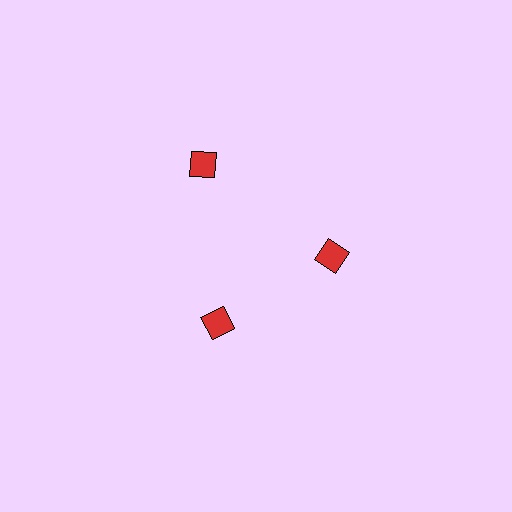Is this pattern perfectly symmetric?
No. The 3 red diamonds are arranged in a ring, but one element near the 11 o'clock position is pushed outward from the center, breaking the 3-fold rotational symmetry.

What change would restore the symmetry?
The symmetry would be restored by moving it inward, back onto the ring so that all 3 diamonds sit at equal angles and equal distance from the center.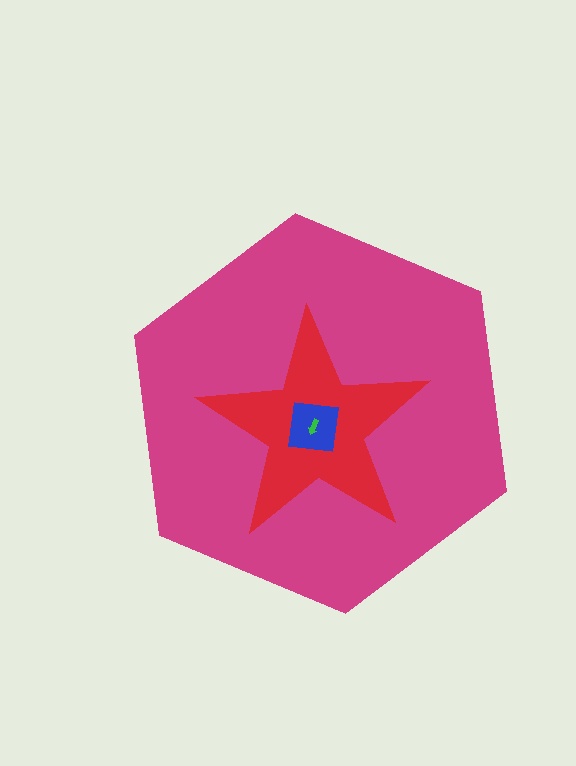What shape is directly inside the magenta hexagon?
The red star.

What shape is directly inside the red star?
The blue square.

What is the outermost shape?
The magenta hexagon.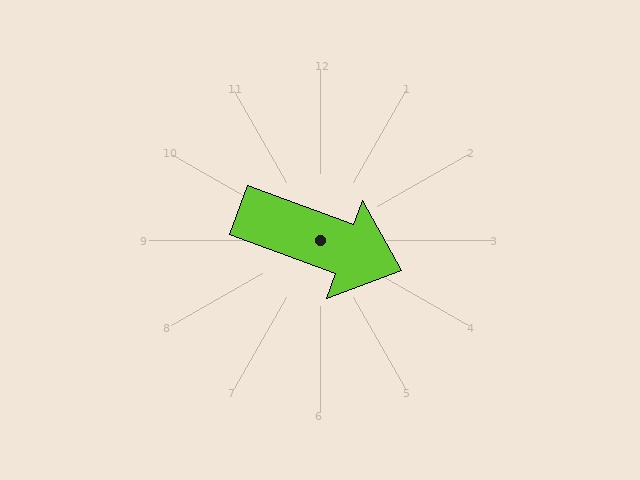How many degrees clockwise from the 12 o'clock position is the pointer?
Approximately 110 degrees.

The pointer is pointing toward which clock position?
Roughly 4 o'clock.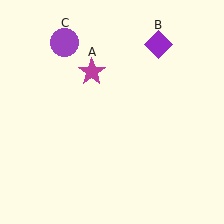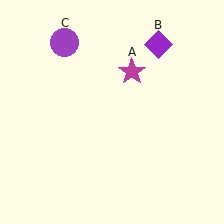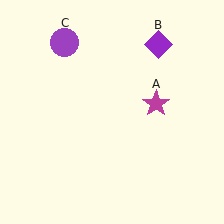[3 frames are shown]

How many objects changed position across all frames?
1 object changed position: magenta star (object A).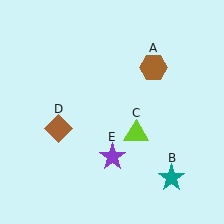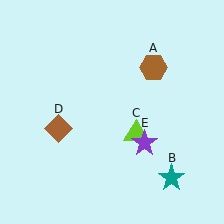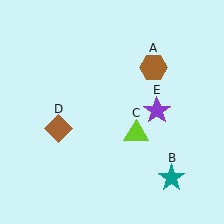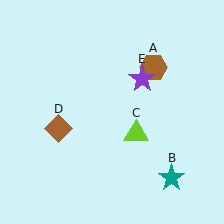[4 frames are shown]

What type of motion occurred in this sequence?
The purple star (object E) rotated counterclockwise around the center of the scene.